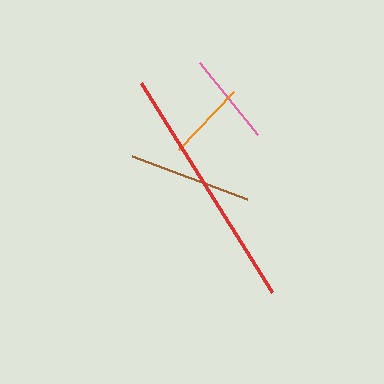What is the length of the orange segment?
The orange segment is approximately 80 pixels long.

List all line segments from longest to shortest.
From longest to shortest: red, brown, pink, orange.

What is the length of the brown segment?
The brown segment is approximately 123 pixels long.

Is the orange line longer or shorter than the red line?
The red line is longer than the orange line.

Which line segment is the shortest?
The orange line is the shortest at approximately 80 pixels.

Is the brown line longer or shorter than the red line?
The red line is longer than the brown line.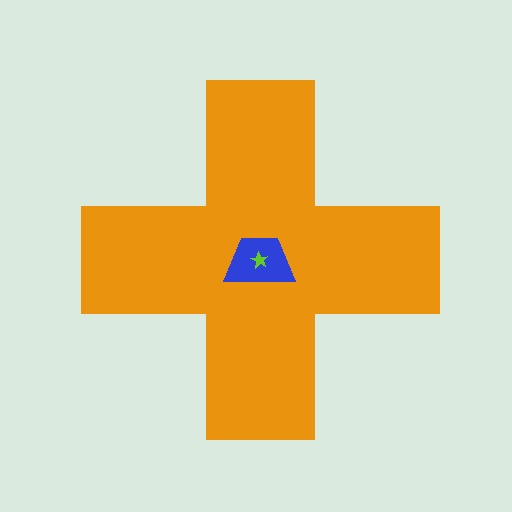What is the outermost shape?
The orange cross.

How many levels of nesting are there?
3.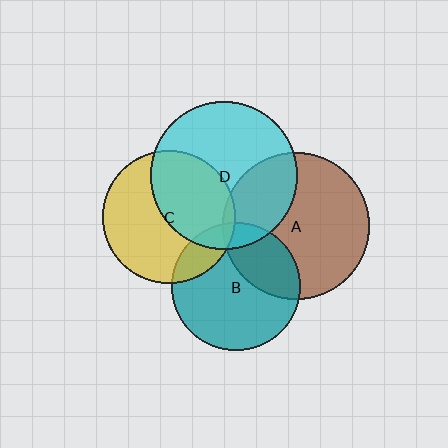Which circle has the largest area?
Circle D (cyan).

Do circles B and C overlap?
Yes.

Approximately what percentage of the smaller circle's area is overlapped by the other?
Approximately 15%.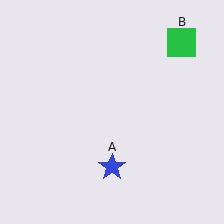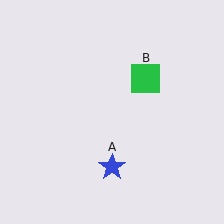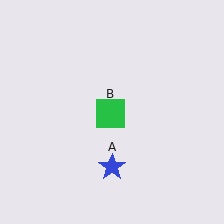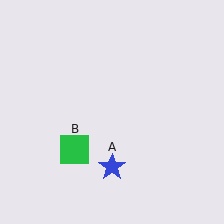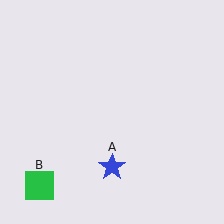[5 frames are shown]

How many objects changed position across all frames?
1 object changed position: green square (object B).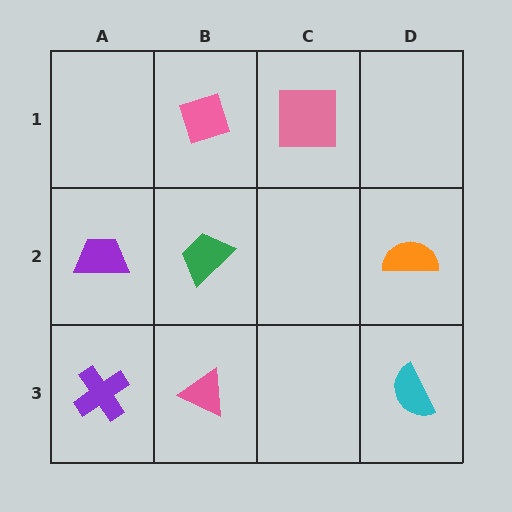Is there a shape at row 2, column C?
No, that cell is empty.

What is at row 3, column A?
A purple cross.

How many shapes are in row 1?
2 shapes.